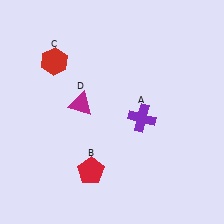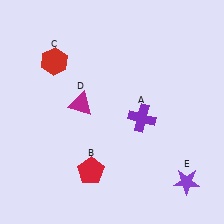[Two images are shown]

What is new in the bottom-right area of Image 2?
A purple star (E) was added in the bottom-right area of Image 2.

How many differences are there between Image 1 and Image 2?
There is 1 difference between the two images.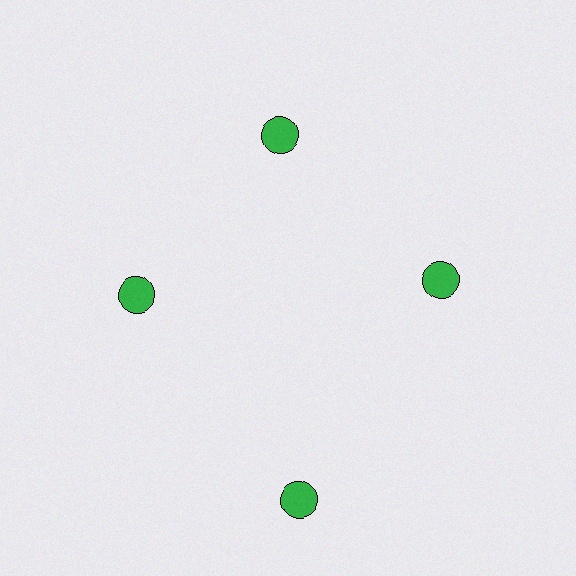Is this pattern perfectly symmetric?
No. The 4 green circles are arranged in a ring, but one element near the 6 o'clock position is pushed outward from the center, breaking the 4-fold rotational symmetry.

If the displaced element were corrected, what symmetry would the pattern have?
It would have 4-fold rotational symmetry — the pattern would map onto itself every 90 degrees.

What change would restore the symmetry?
The symmetry would be restored by moving it inward, back onto the ring so that all 4 circles sit at equal angles and equal distance from the center.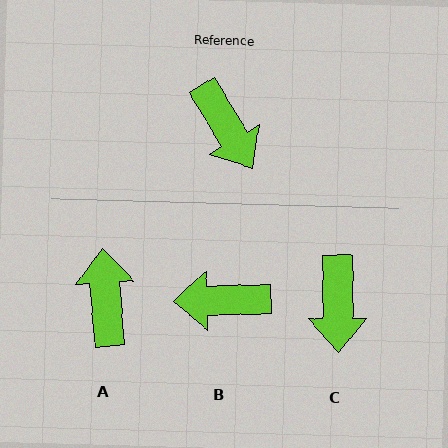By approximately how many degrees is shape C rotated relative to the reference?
Approximately 31 degrees clockwise.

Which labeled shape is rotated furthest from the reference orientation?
A, about 153 degrees away.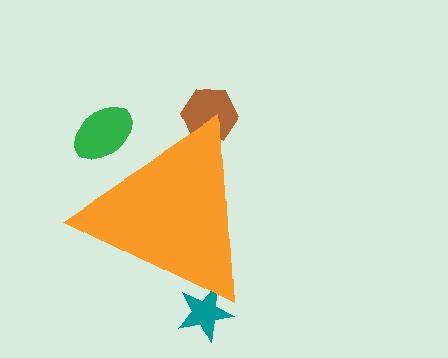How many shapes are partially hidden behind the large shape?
3 shapes are partially hidden.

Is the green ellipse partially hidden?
Yes, the green ellipse is partially hidden behind the orange triangle.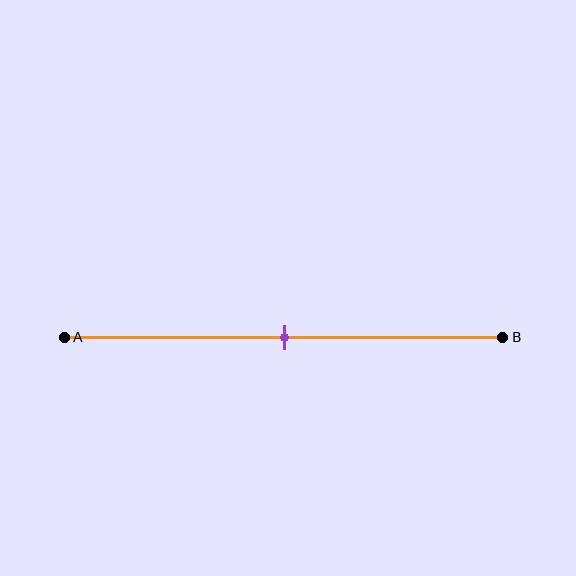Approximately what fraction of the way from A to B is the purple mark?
The purple mark is approximately 50% of the way from A to B.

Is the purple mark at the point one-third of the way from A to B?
No, the mark is at about 50% from A, not at the 33% one-third point.